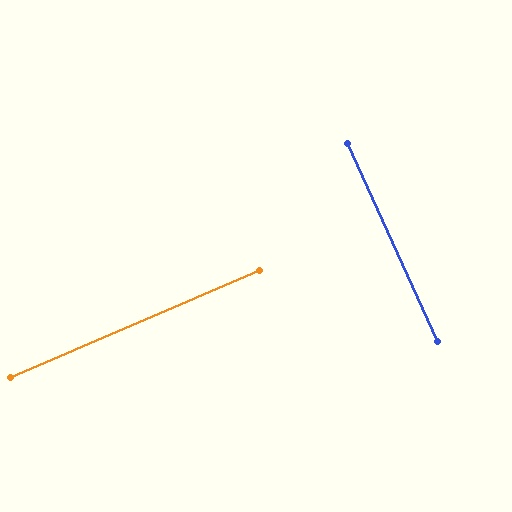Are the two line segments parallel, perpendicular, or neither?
Perpendicular — they meet at approximately 89°.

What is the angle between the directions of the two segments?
Approximately 89 degrees.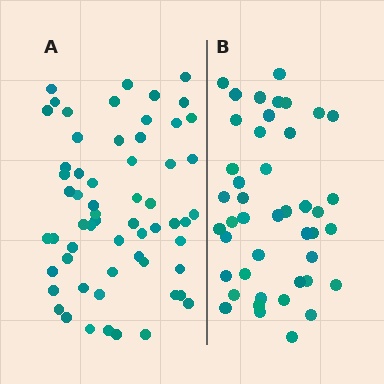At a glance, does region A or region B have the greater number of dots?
Region A (the left region) has more dots.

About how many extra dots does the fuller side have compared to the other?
Region A has approximately 15 more dots than region B.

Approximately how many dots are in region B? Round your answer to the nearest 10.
About 40 dots. (The exact count is 44, which rounds to 40.)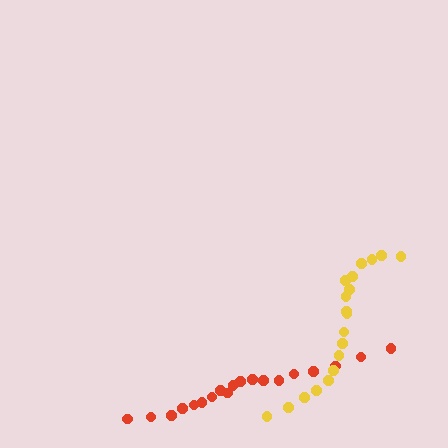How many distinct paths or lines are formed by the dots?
There are 2 distinct paths.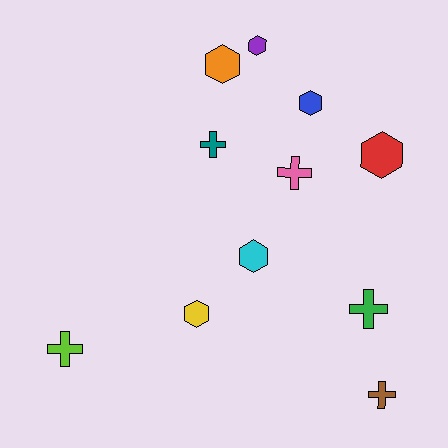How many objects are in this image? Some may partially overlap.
There are 11 objects.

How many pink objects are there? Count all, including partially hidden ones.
There is 1 pink object.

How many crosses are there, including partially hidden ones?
There are 5 crosses.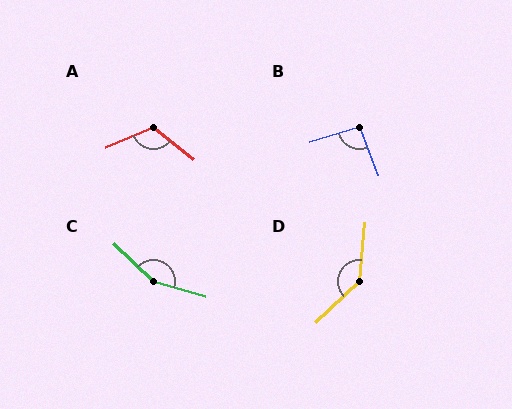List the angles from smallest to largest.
B (94°), A (119°), D (139°), C (153°).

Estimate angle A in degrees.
Approximately 119 degrees.